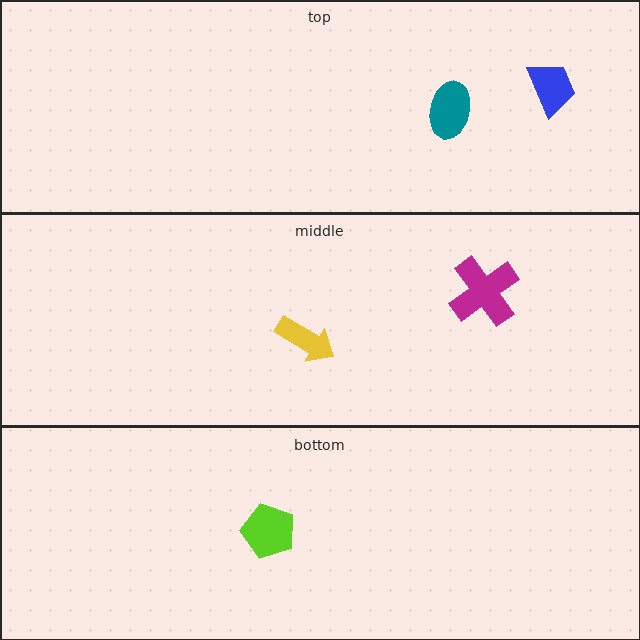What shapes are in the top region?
The blue trapezoid, the teal ellipse.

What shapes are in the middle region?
The magenta cross, the yellow arrow.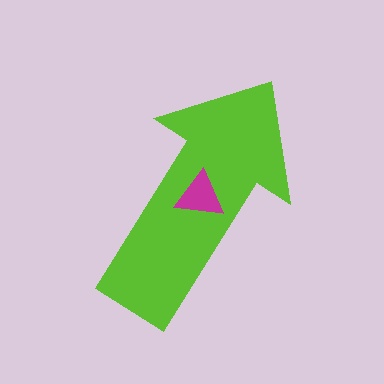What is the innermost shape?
The magenta triangle.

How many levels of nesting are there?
2.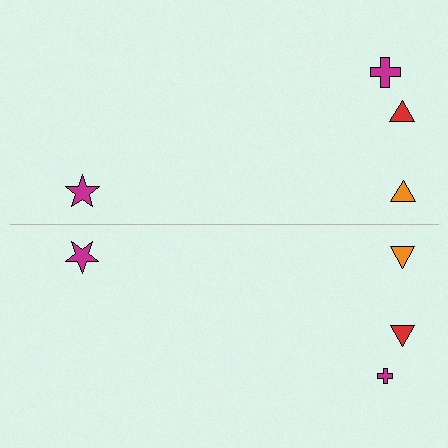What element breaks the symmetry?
The magenta cross on the bottom side has a different size than its mirror counterpart.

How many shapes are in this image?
There are 8 shapes in this image.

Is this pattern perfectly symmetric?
No, the pattern is not perfectly symmetric. The magenta cross on the bottom side has a different size than its mirror counterpart.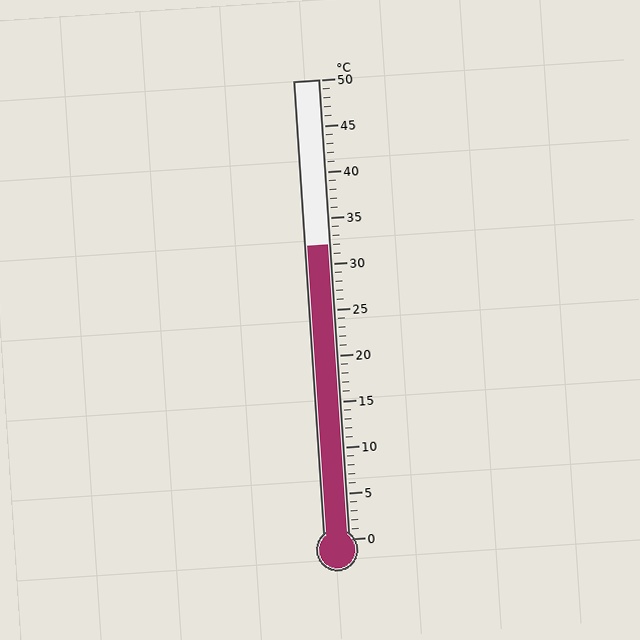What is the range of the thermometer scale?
The thermometer scale ranges from 0°C to 50°C.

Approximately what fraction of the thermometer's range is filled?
The thermometer is filled to approximately 65% of its range.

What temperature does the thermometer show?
The thermometer shows approximately 32°C.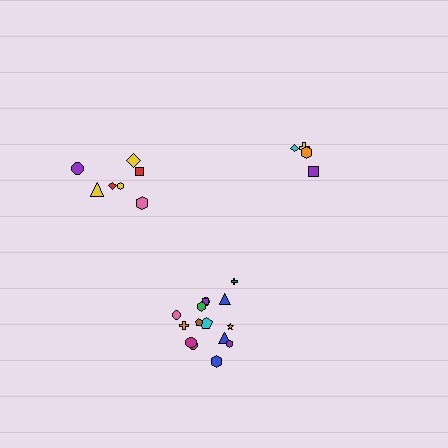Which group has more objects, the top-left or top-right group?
The top-left group.